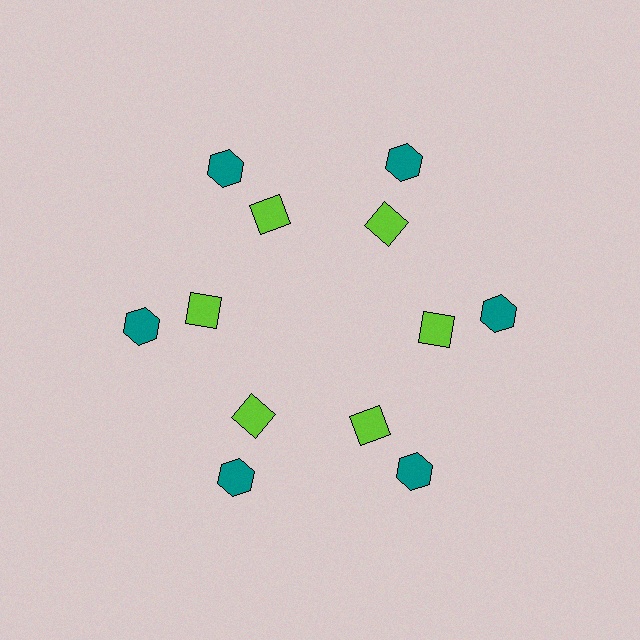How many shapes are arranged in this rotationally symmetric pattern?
There are 12 shapes, arranged in 6 groups of 2.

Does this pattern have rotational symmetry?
Yes, this pattern has 6-fold rotational symmetry. It looks the same after rotating 60 degrees around the center.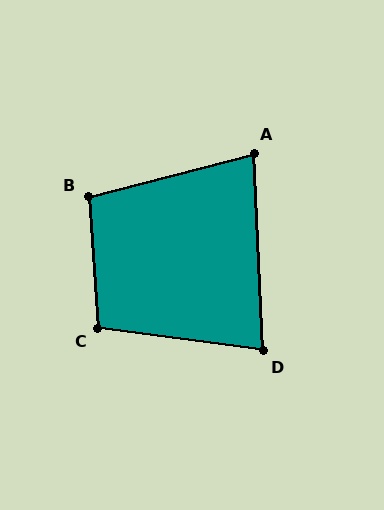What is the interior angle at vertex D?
Approximately 80 degrees (acute).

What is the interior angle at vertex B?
Approximately 100 degrees (obtuse).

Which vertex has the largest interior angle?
C, at approximately 102 degrees.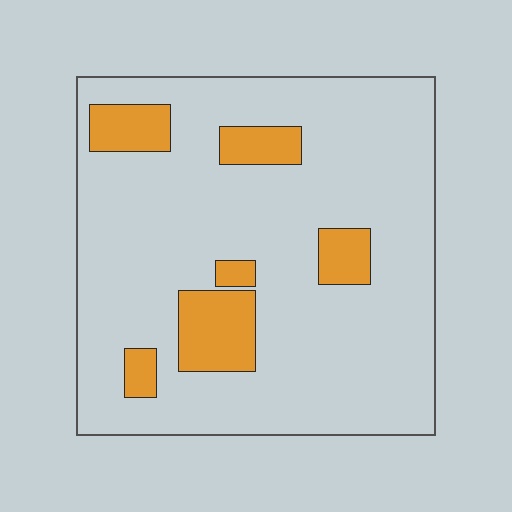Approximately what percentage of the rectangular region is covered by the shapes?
Approximately 15%.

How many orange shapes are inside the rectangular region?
6.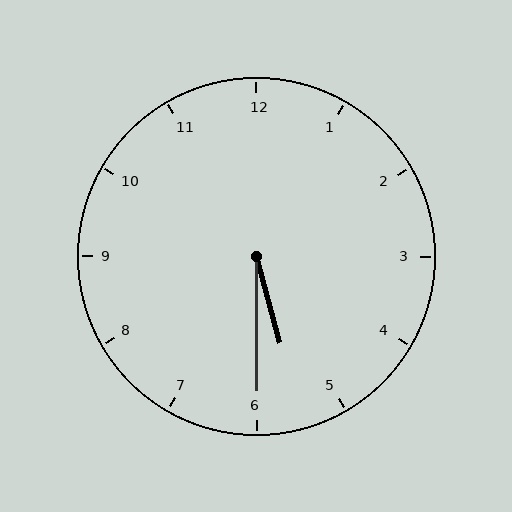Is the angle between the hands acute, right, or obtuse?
It is acute.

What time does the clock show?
5:30.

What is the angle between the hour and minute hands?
Approximately 15 degrees.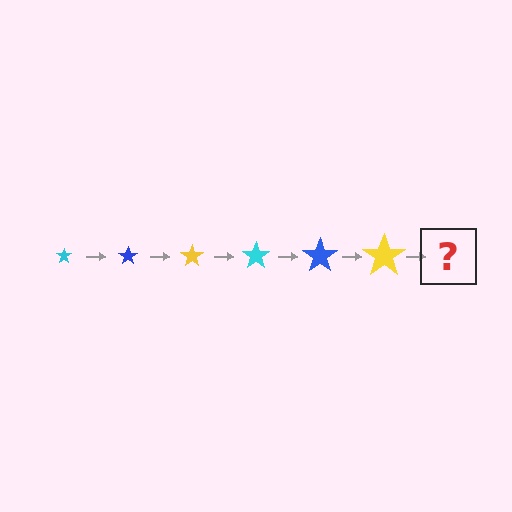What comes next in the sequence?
The next element should be a cyan star, larger than the previous one.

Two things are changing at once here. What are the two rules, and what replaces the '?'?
The two rules are that the star grows larger each step and the color cycles through cyan, blue, and yellow. The '?' should be a cyan star, larger than the previous one.